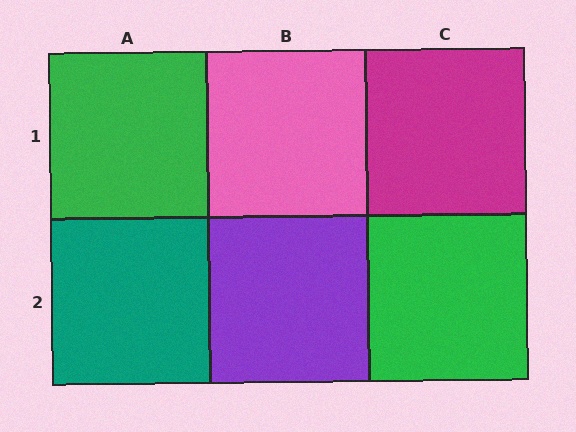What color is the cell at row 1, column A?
Green.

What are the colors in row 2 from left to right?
Teal, purple, green.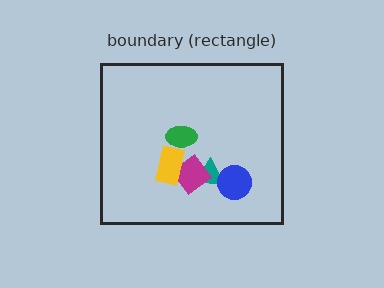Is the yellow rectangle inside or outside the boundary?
Inside.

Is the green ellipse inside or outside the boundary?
Inside.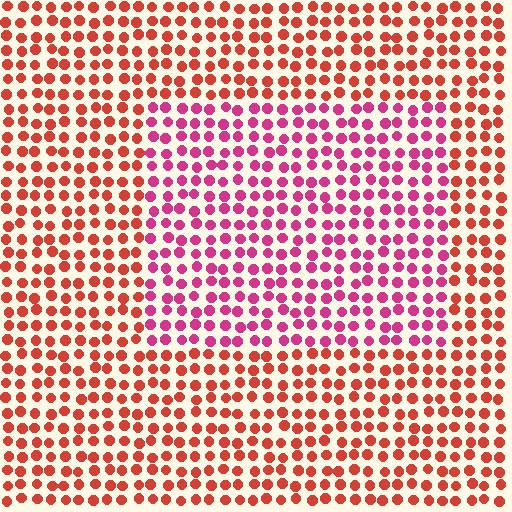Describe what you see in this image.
The image is filled with small red elements in a uniform arrangement. A rectangle-shaped region is visible where the elements are tinted to a slightly different hue, forming a subtle color boundary.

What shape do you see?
I see a rectangle.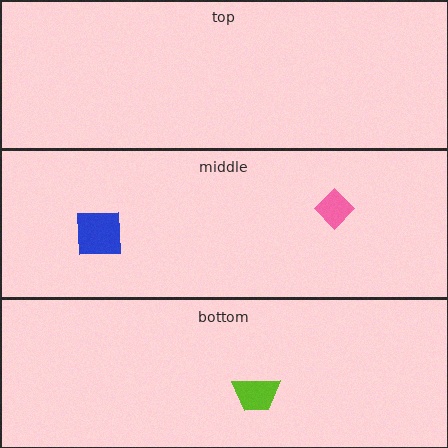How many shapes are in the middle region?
2.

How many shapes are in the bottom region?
1.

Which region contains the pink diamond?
The middle region.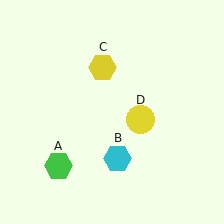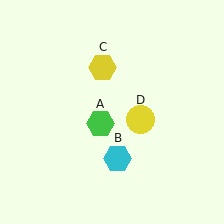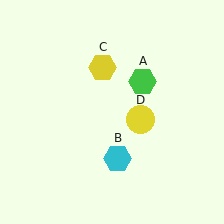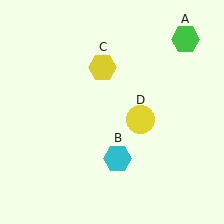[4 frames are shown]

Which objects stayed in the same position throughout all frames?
Cyan hexagon (object B) and yellow hexagon (object C) and yellow circle (object D) remained stationary.